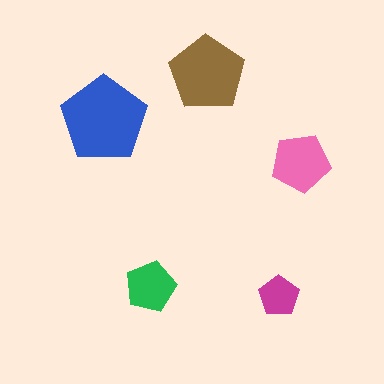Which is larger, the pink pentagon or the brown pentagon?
The brown one.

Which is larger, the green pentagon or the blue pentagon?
The blue one.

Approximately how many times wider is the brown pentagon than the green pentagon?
About 1.5 times wider.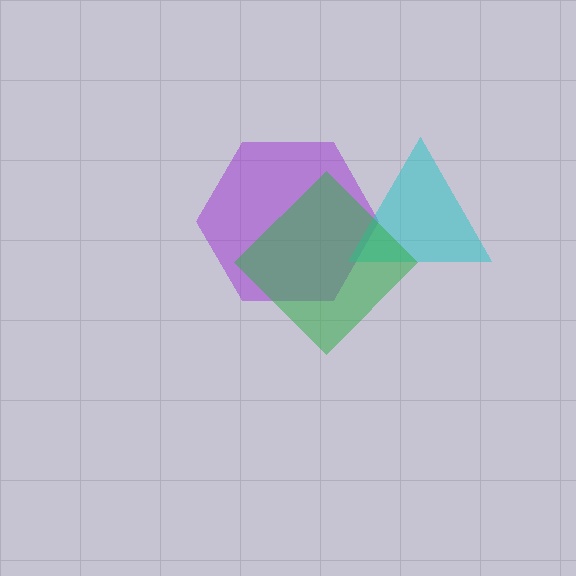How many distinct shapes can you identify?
There are 3 distinct shapes: a purple hexagon, a cyan triangle, a green diamond.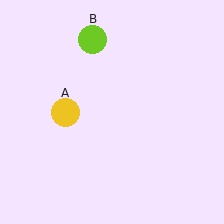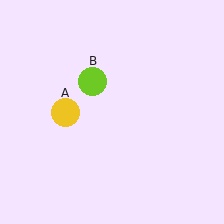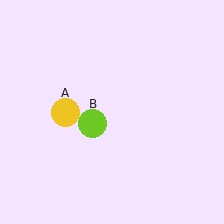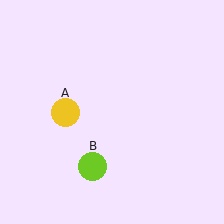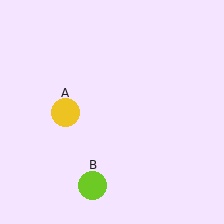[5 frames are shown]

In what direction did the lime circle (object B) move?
The lime circle (object B) moved down.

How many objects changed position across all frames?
1 object changed position: lime circle (object B).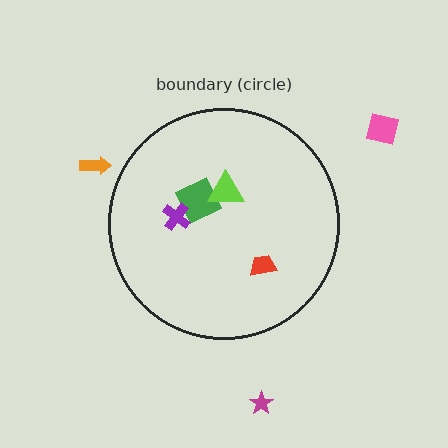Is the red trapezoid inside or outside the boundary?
Inside.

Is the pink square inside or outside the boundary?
Outside.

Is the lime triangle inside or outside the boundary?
Inside.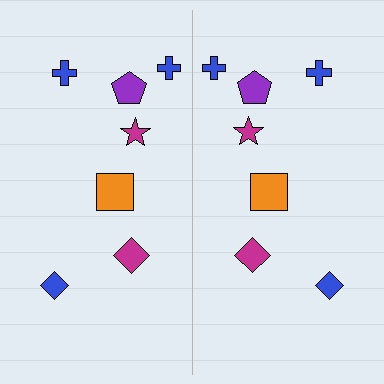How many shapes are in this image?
There are 14 shapes in this image.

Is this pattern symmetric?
Yes, this pattern has bilateral (reflection) symmetry.